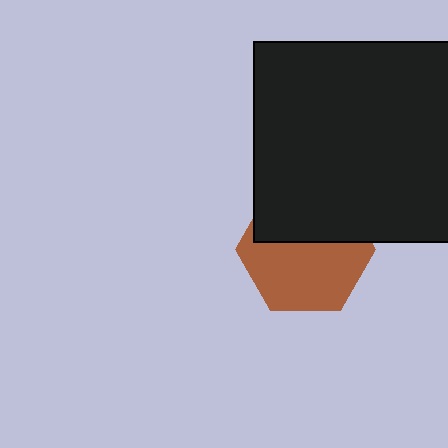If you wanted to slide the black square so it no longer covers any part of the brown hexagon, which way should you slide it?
Slide it up — that is the most direct way to separate the two shapes.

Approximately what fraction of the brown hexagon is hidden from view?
Roughly 42% of the brown hexagon is hidden behind the black square.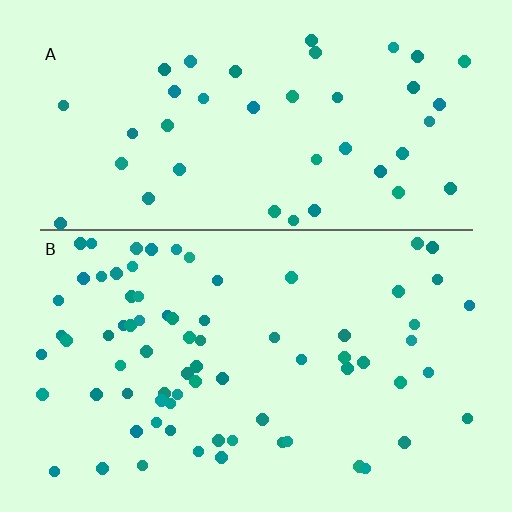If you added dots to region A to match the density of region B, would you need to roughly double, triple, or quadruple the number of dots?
Approximately double.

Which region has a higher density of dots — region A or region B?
B (the bottom).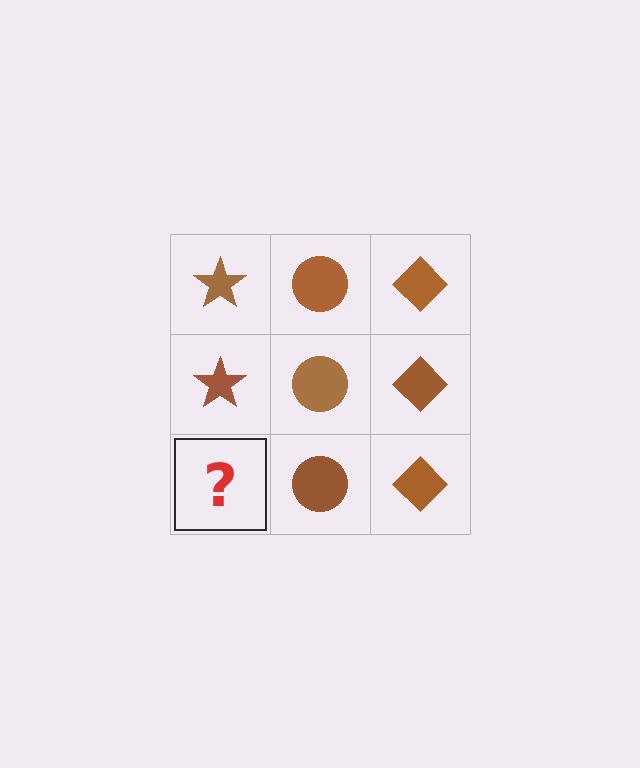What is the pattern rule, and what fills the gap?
The rule is that each column has a consistent shape. The gap should be filled with a brown star.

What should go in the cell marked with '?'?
The missing cell should contain a brown star.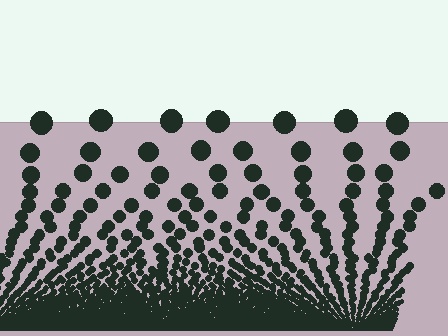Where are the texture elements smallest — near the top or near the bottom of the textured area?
Near the bottom.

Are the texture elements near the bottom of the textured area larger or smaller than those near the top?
Smaller. The gradient is inverted — elements near the bottom are smaller and denser.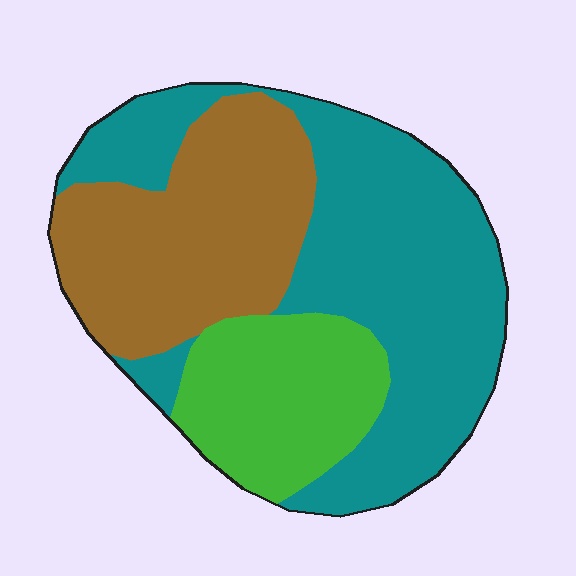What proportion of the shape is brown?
Brown takes up between a sixth and a third of the shape.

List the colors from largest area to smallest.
From largest to smallest: teal, brown, green.